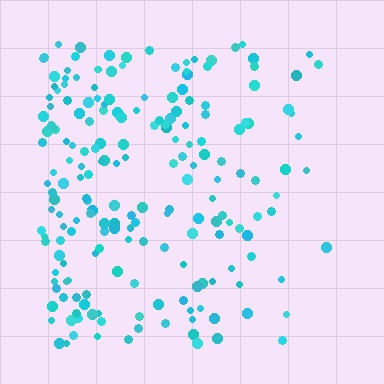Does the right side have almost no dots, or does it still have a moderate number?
Still a moderate number, just noticeably fewer than the left.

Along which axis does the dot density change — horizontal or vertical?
Horizontal.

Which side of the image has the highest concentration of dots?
The left.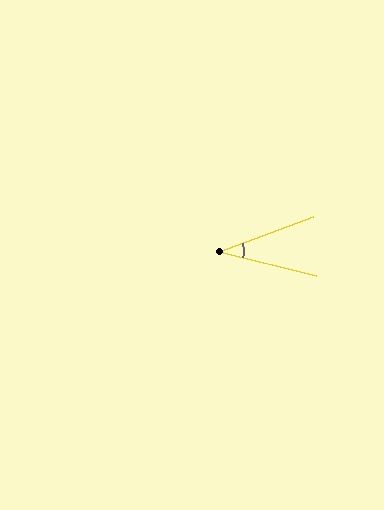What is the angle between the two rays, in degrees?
Approximately 35 degrees.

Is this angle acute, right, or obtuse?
It is acute.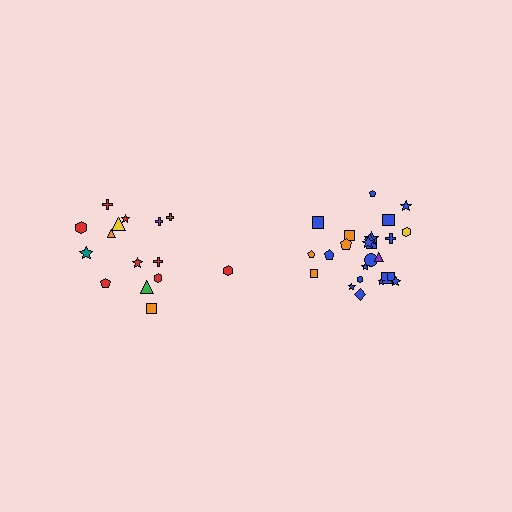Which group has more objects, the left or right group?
The right group.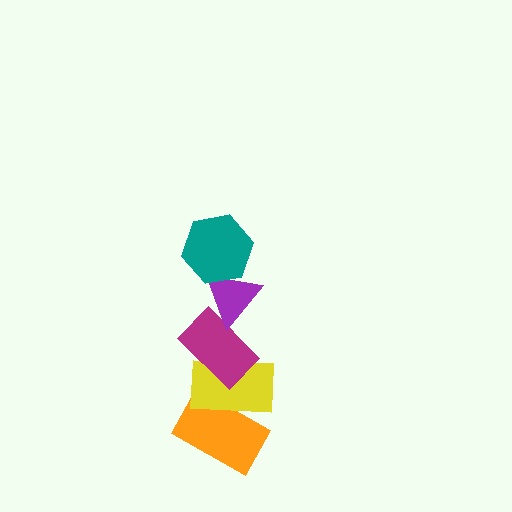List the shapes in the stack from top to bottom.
From top to bottom: the teal hexagon, the purple triangle, the magenta rectangle, the yellow rectangle, the orange rectangle.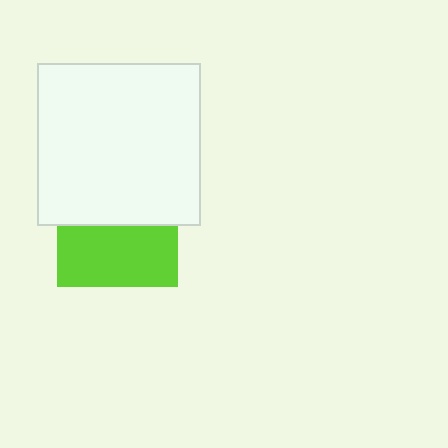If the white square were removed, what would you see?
You would see the complete lime square.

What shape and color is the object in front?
The object in front is a white square.